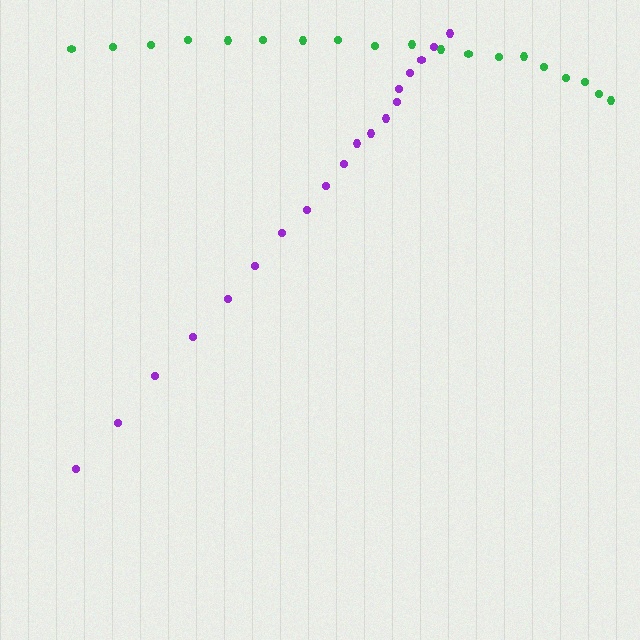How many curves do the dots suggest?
There are 2 distinct paths.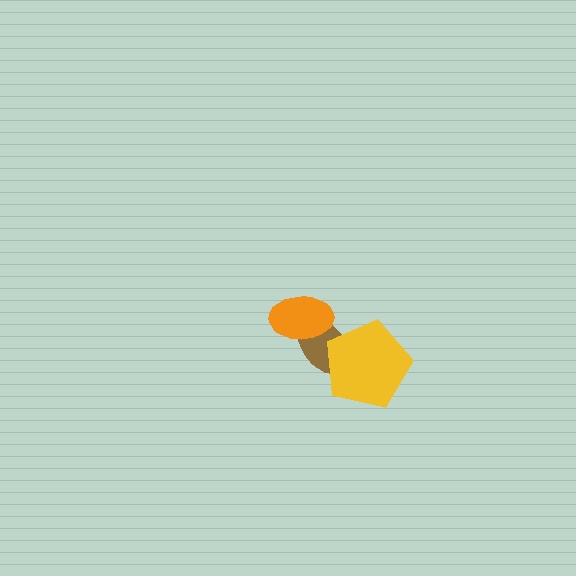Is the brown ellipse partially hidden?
Yes, it is partially covered by another shape.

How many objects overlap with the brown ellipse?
2 objects overlap with the brown ellipse.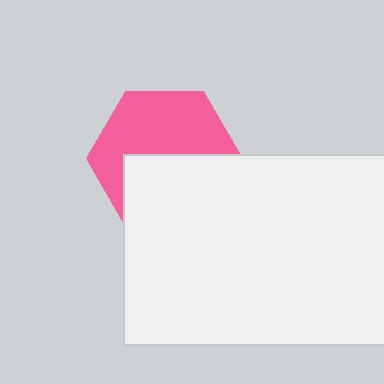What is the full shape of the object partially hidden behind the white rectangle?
The partially hidden object is a pink hexagon.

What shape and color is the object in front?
The object in front is a white rectangle.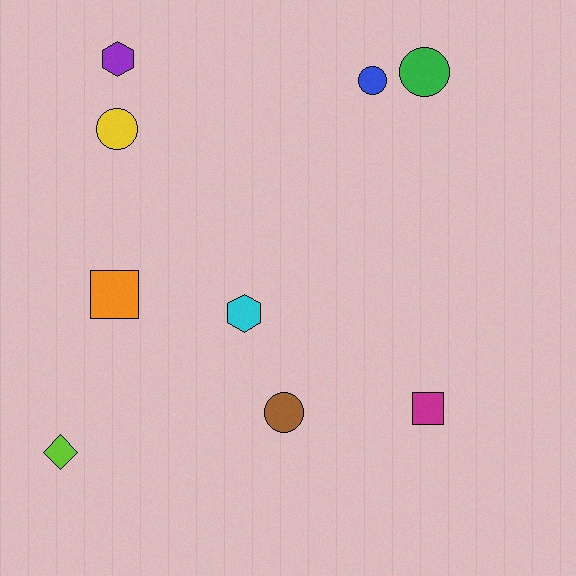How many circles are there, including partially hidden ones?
There are 4 circles.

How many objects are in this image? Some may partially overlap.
There are 9 objects.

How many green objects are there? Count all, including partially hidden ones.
There is 1 green object.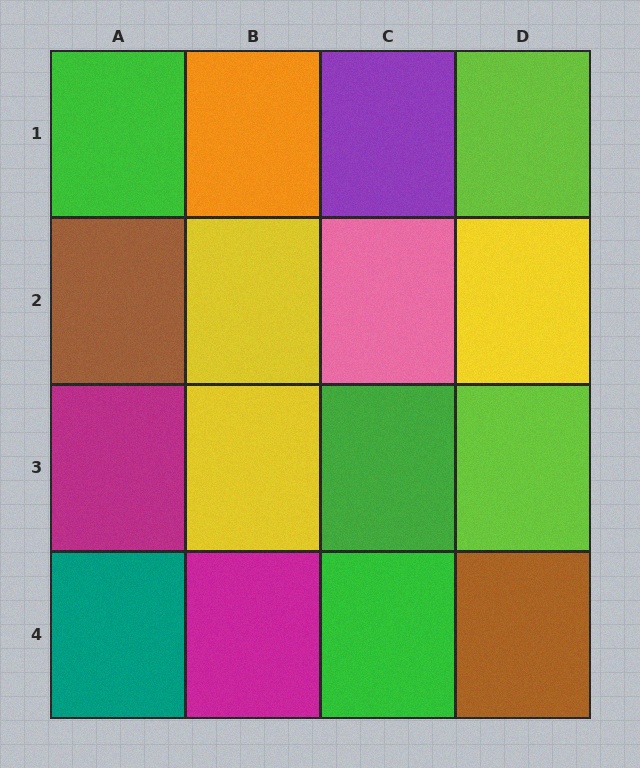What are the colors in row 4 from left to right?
Teal, magenta, green, brown.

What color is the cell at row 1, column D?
Lime.